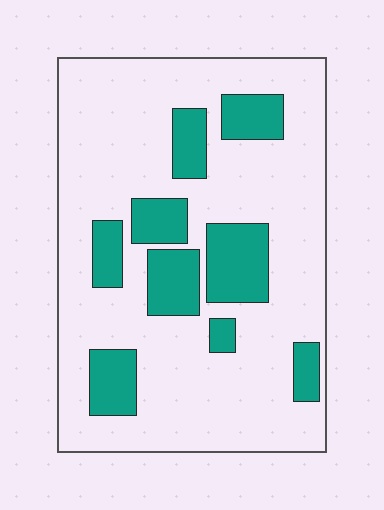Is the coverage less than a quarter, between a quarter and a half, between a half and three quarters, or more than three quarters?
Less than a quarter.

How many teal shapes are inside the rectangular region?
9.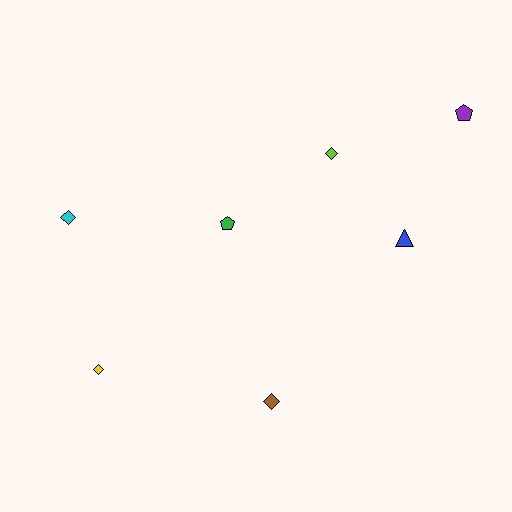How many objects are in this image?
There are 7 objects.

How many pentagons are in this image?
There are 2 pentagons.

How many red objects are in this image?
There are no red objects.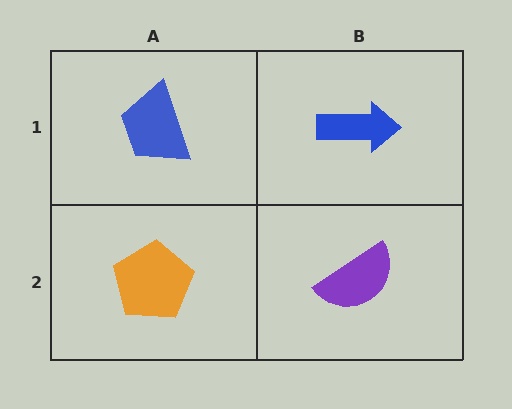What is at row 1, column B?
A blue arrow.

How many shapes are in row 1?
2 shapes.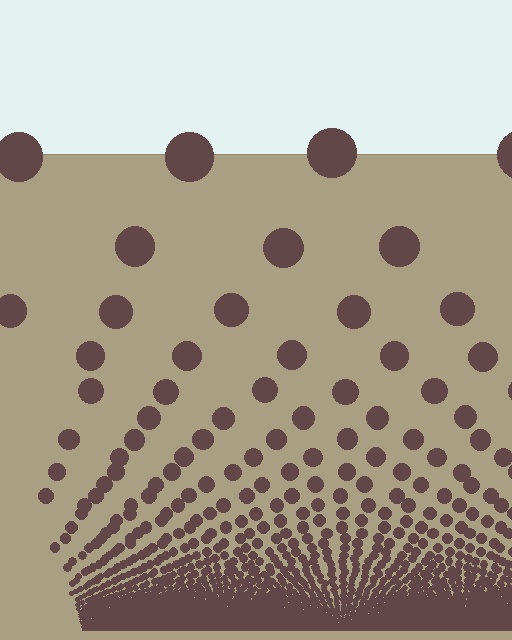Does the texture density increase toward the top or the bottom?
Density increases toward the bottom.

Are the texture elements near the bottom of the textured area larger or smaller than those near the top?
Smaller. The gradient is inverted — elements near the bottom are smaller and denser.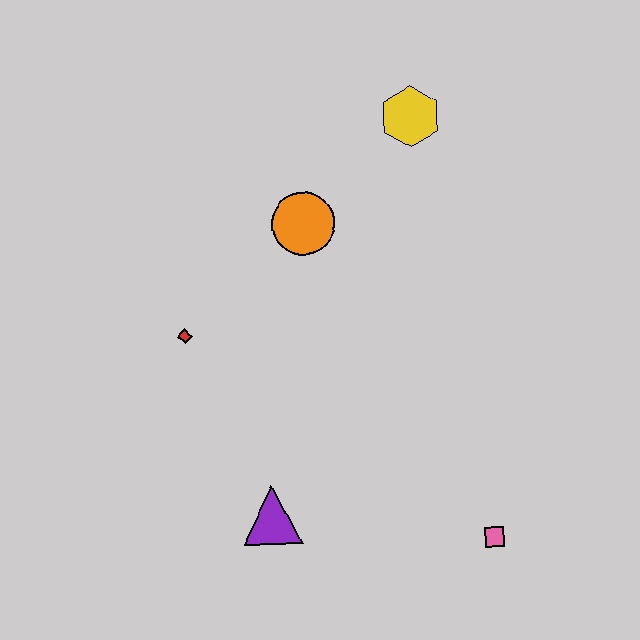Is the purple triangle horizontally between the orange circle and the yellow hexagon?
No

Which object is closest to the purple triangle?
The red diamond is closest to the purple triangle.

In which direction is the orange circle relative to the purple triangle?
The orange circle is above the purple triangle.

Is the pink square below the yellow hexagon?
Yes